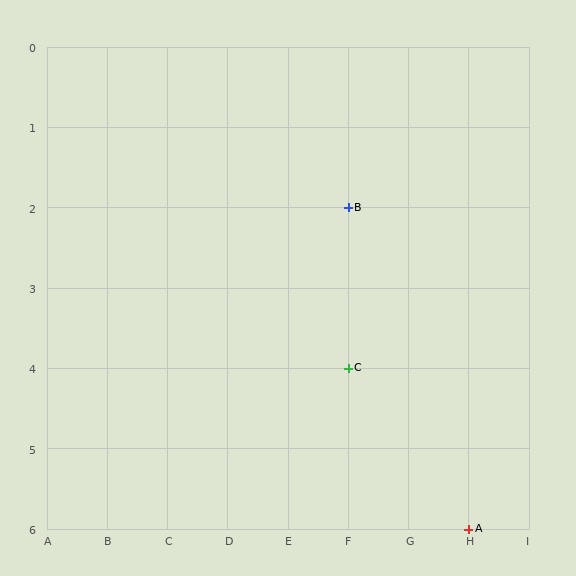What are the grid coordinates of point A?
Point A is at grid coordinates (H, 6).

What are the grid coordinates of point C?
Point C is at grid coordinates (F, 4).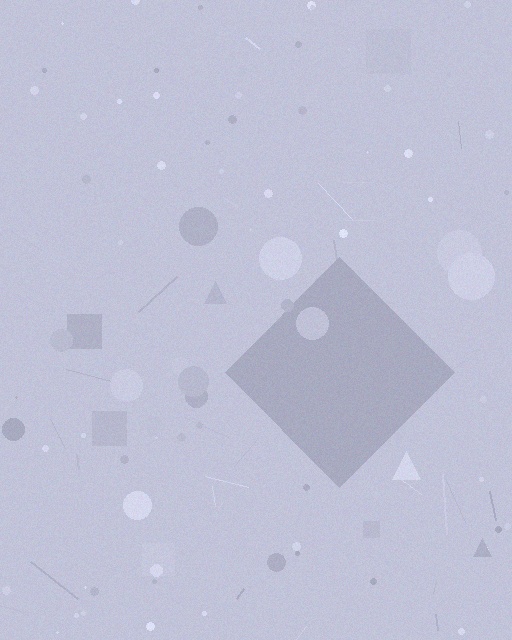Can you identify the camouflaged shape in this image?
The camouflaged shape is a diamond.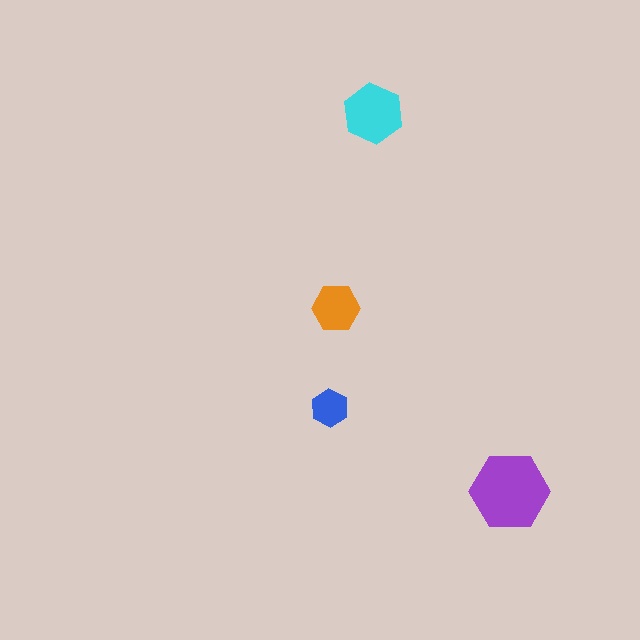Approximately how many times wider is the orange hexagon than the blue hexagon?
About 1.5 times wider.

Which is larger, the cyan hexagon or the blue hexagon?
The cyan one.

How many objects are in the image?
There are 4 objects in the image.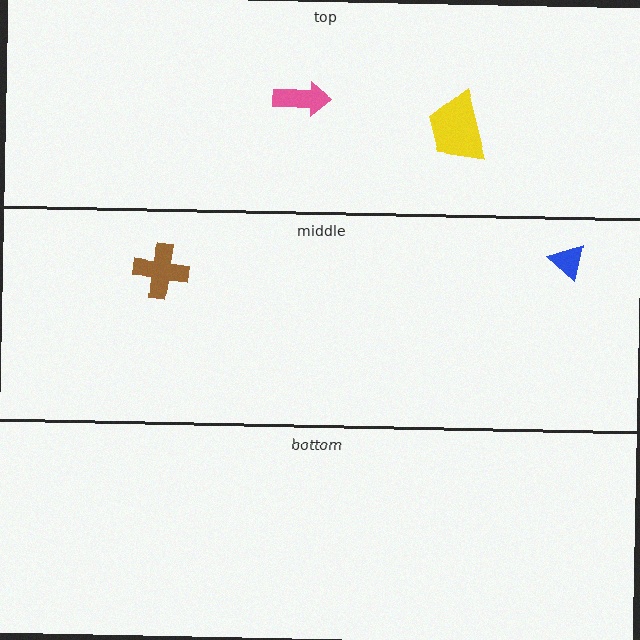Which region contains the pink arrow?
The top region.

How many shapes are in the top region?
2.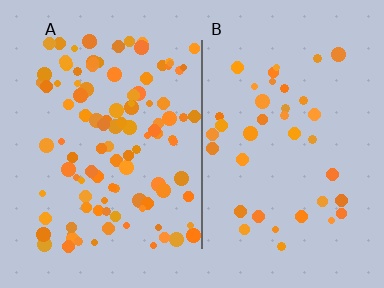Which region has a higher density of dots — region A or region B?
A (the left).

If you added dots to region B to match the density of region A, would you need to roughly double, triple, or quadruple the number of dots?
Approximately triple.